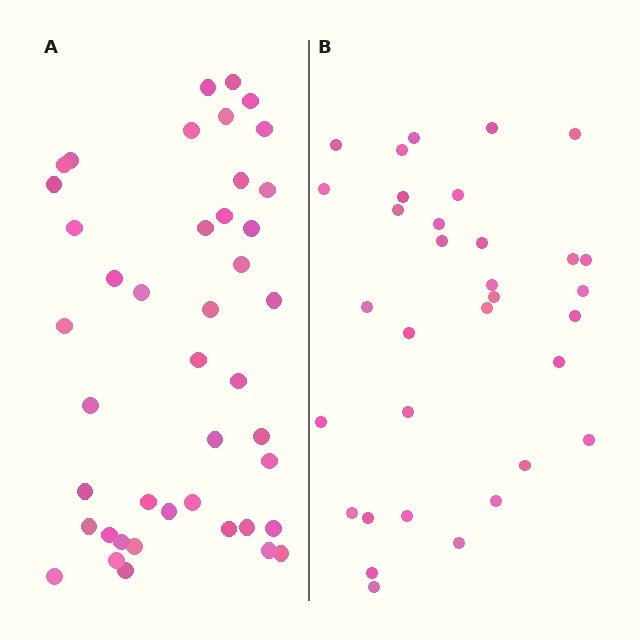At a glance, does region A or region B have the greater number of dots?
Region A (the left region) has more dots.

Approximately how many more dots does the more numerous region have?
Region A has roughly 10 or so more dots than region B.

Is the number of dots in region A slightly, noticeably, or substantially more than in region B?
Region A has noticeably more, but not dramatically so. The ratio is roughly 1.3 to 1.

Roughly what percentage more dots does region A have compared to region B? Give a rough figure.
About 30% more.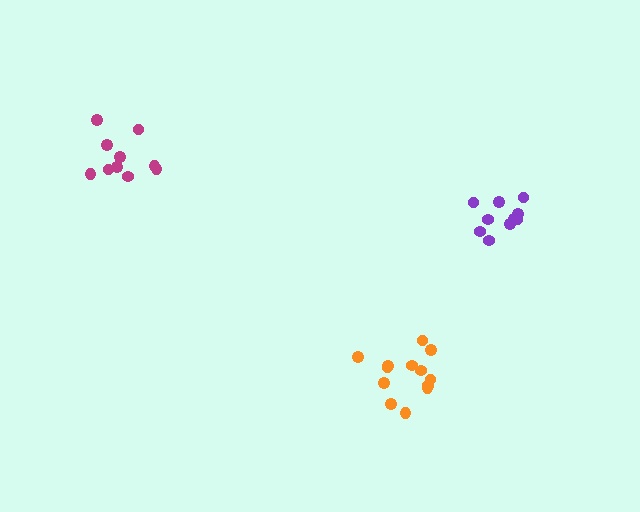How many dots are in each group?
Group 1: 10 dots, Group 2: 13 dots, Group 3: 10 dots (33 total).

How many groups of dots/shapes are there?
There are 3 groups.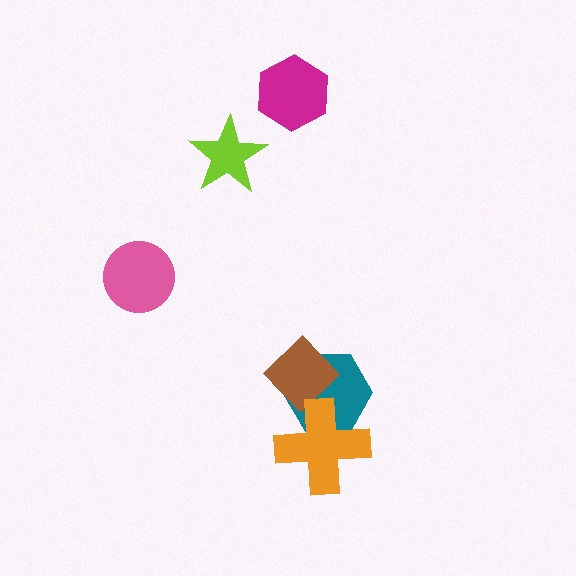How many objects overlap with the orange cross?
1 object overlaps with the orange cross.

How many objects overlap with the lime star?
0 objects overlap with the lime star.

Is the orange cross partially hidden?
No, no other shape covers it.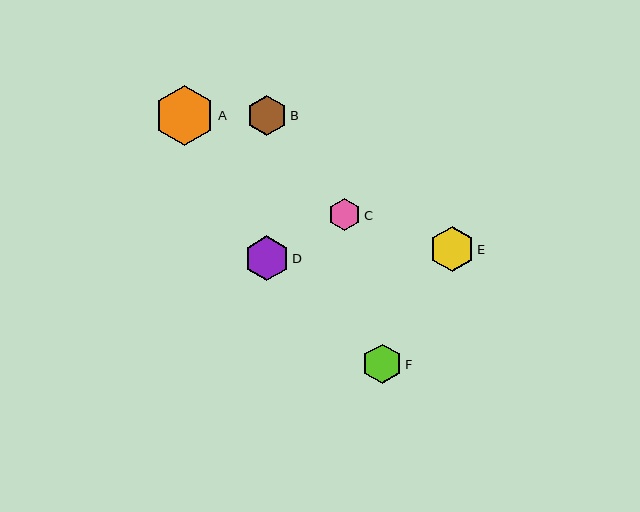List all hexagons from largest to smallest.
From largest to smallest: A, D, E, B, F, C.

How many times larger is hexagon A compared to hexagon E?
Hexagon A is approximately 1.4 times the size of hexagon E.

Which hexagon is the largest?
Hexagon A is the largest with a size of approximately 60 pixels.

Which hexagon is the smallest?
Hexagon C is the smallest with a size of approximately 33 pixels.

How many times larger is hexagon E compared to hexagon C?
Hexagon E is approximately 1.4 times the size of hexagon C.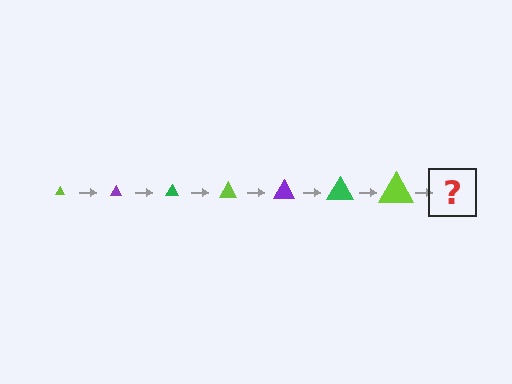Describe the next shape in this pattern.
It should be a purple triangle, larger than the previous one.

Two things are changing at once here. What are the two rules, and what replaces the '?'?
The two rules are that the triangle grows larger each step and the color cycles through lime, purple, and green. The '?' should be a purple triangle, larger than the previous one.